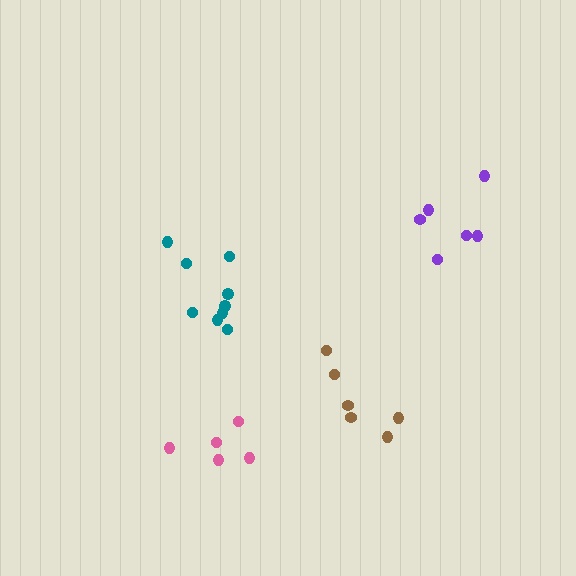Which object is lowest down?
The pink cluster is bottommost.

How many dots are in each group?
Group 1: 9 dots, Group 2: 6 dots, Group 3: 6 dots, Group 4: 5 dots (26 total).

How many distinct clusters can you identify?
There are 4 distinct clusters.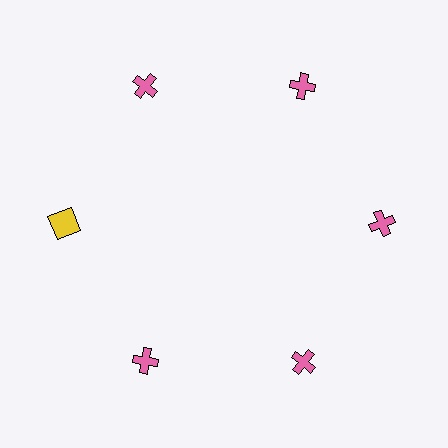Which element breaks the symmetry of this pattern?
The yellow square at roughly the 9 o'clock position breaks the symmetry. All other shapes are pink crosses.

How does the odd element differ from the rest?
It differs in both color (yellow instead of pink) and shape (square instead of cross).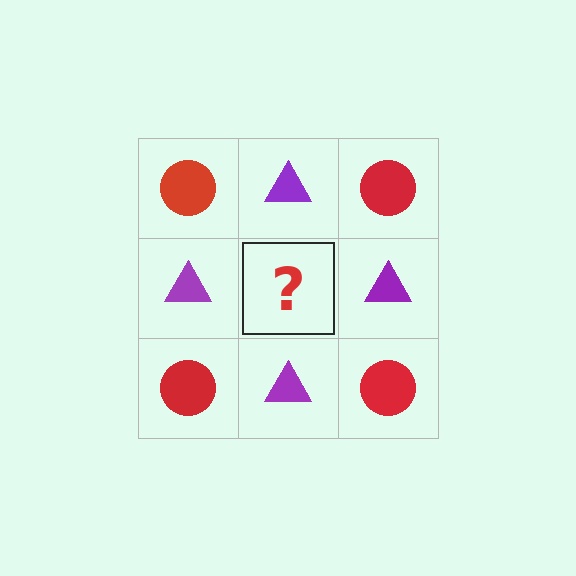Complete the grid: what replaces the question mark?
The question mark should be replaced with a red circle.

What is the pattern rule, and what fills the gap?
The rule is that it alternates red circle and purple triangle in a checkerboard pattern. The gap should be filled with a red circle.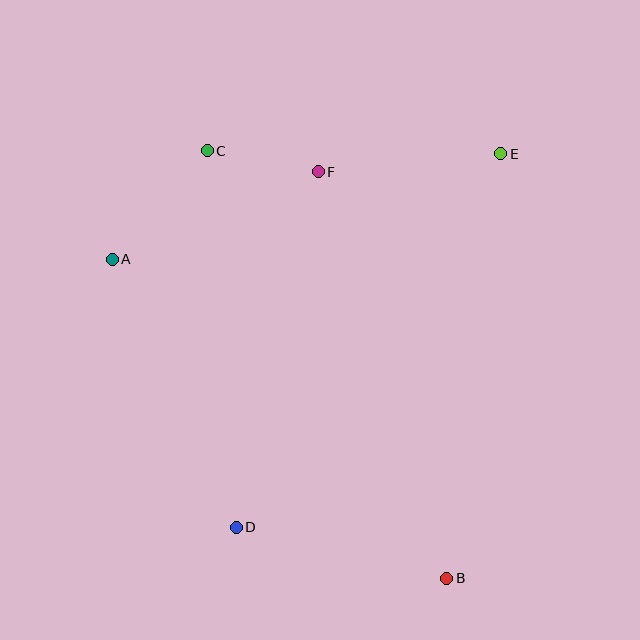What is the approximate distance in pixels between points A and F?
The distance between A and F is approximately 224 pixels.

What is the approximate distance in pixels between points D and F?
The distance between D and F is approximately 365 pixels.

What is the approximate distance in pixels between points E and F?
The distance between E and F is approximately 184 pixels.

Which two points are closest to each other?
Points C and F are closest to each other.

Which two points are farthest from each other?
Points B and C are farthest from each other.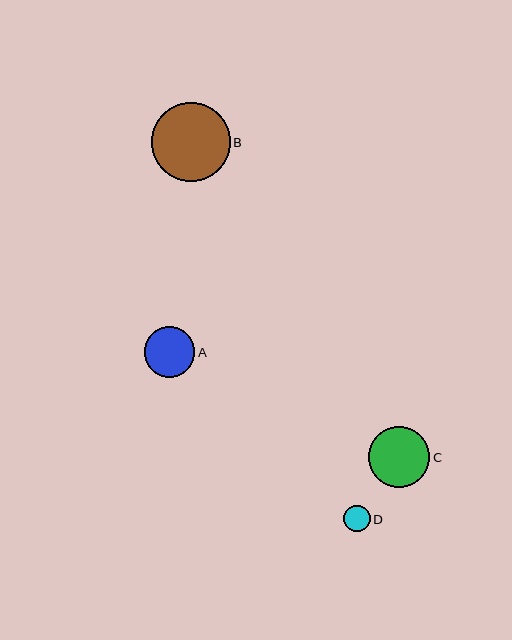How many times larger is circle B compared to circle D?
Circle B is approximately 3.0 times the size of circle D.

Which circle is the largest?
Circle B is the largest with a size of approximately 79 pixels.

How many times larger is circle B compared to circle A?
Circle B is approximately 1.6 times the size of circle A.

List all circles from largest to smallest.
From largest to smallest: B, C, A, D.